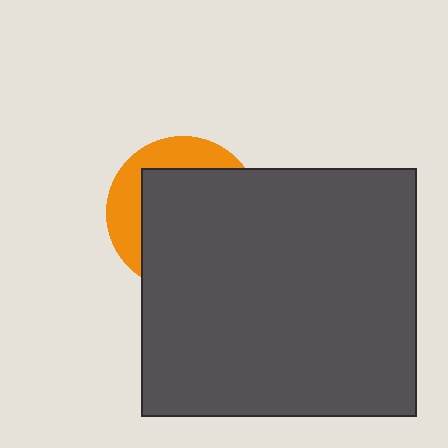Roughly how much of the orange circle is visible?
A small part of it is visible (roughly 31%).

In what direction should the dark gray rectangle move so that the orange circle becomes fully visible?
The dark gray rectangle should move toward the lower-right. That is the shortest direction to clear the overlap and leave the orange circle fully visible.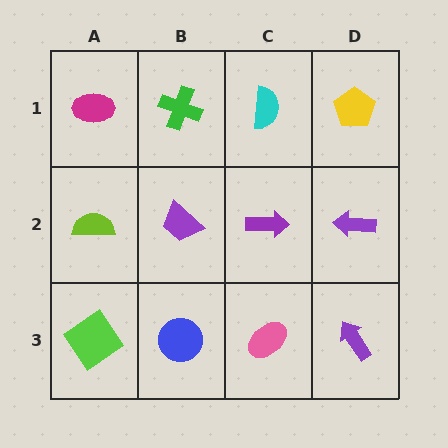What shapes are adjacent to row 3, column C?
A purple arrow (row 2, column C), a blue circle (row 3, column B), a purple arrow (row 3, column D).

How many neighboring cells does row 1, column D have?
2.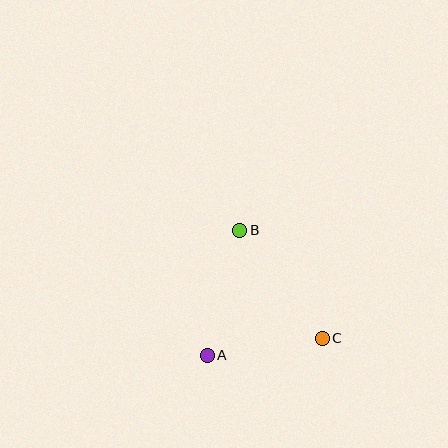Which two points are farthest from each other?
Points B and C are farthest from each other.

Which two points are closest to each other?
Points A and C are closest to each other.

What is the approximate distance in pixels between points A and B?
The distance between A and B is approximately 129 pixels.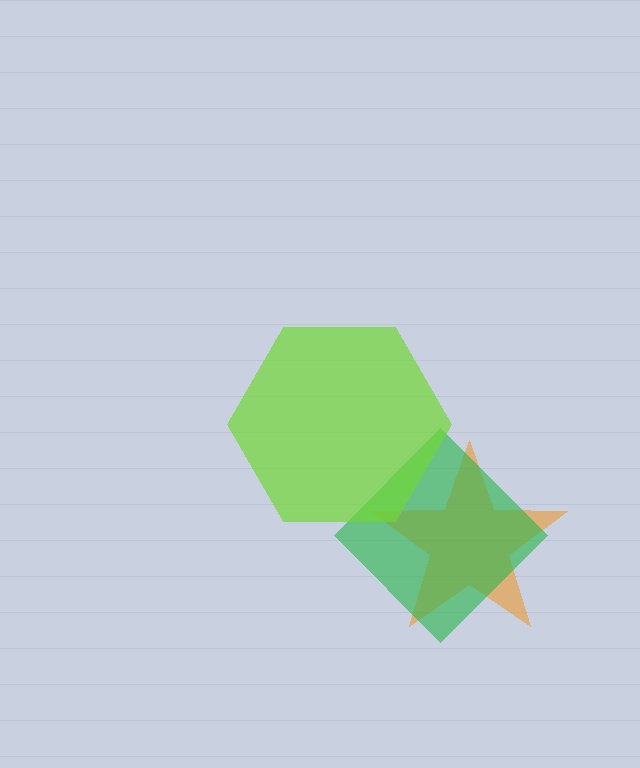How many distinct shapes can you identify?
There are 3 distinct shapes: an orange star, a green diamond, a lime hexagon.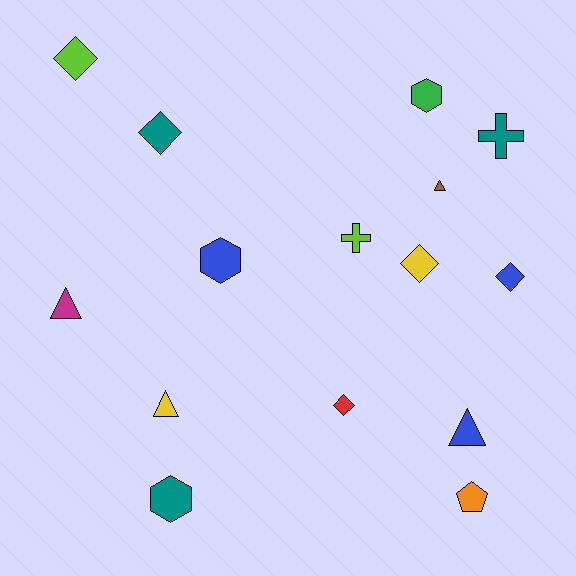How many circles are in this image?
There are no circles.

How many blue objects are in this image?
There are 3 blue objects.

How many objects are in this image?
There are 15 objects.